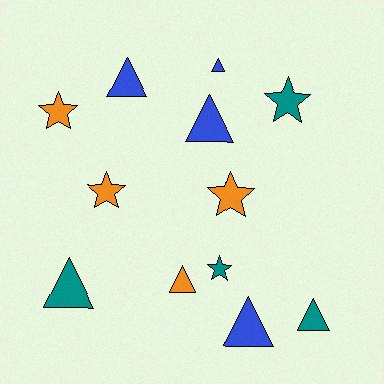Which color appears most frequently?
Orange, with 4 objects.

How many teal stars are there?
There are 2 teal stars.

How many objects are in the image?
There are 12 objects.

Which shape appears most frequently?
Triangle, with 7 objects.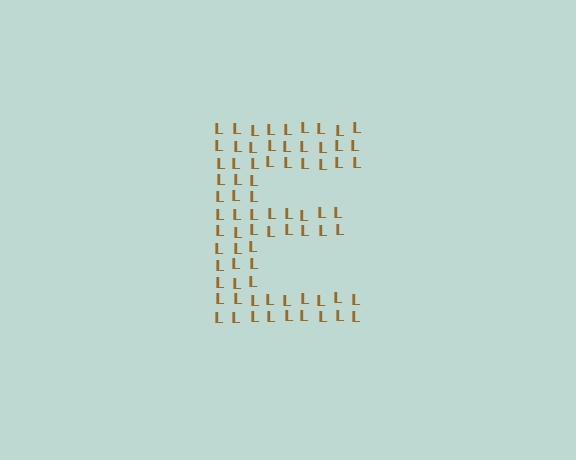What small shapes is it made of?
It is made of small letter L's.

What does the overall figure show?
The overall figure shows the letter E.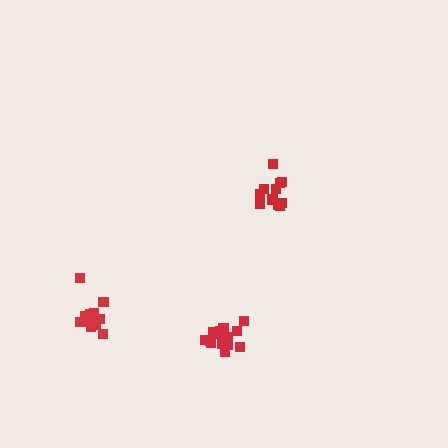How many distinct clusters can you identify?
There are 3 distinct clusters.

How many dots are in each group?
Group 1: 13 dots, Group 2: 16 dots, Group 3: 16 dots (45 total).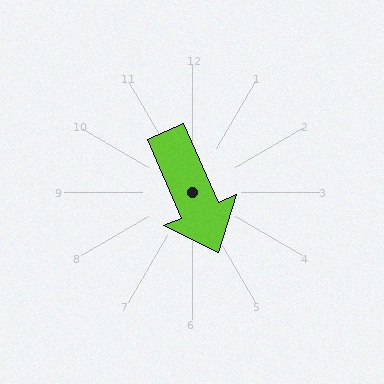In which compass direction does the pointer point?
Southeast.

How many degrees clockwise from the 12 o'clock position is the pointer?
Approximately 157 degrees.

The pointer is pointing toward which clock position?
Roughly 5 o'clock.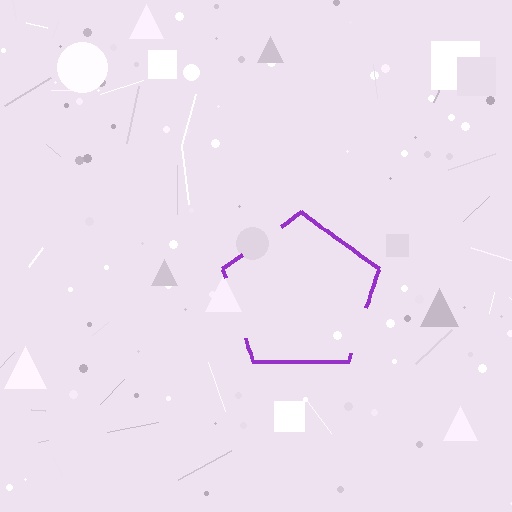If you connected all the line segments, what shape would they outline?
They would outline a pentagon.